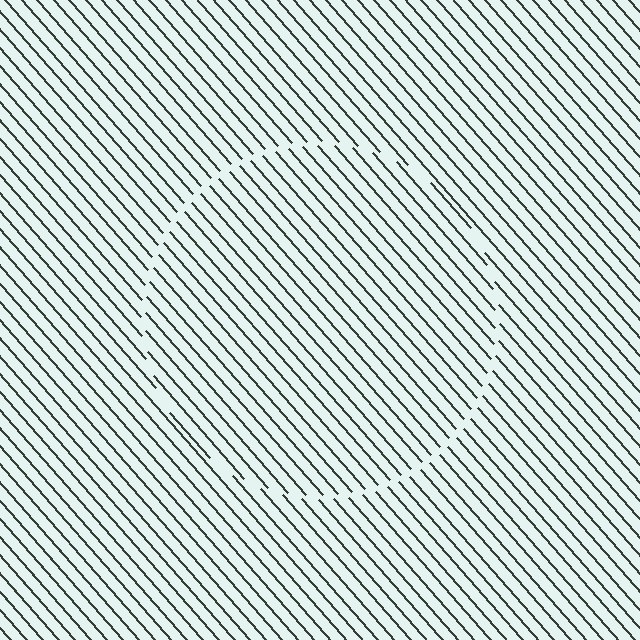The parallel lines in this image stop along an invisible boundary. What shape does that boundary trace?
An illusory circle. The interior of the shape contains the same grating, shifted by half a period — the contour is defined by the phase discontinuity where line-ends from the inner and outer gratings abut.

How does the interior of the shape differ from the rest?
The interior of the shape contains the same grating, shifted by half a period — the contour is defined by the phase discontinuity where line-ends from the inner and outer gratings abut.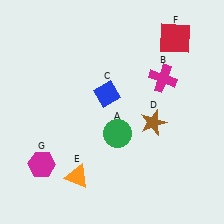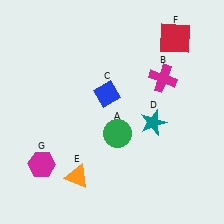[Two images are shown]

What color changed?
The star (D) changed from brown in Image 1 to teal in Image 2.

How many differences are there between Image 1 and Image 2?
There is 1 difference between the two images.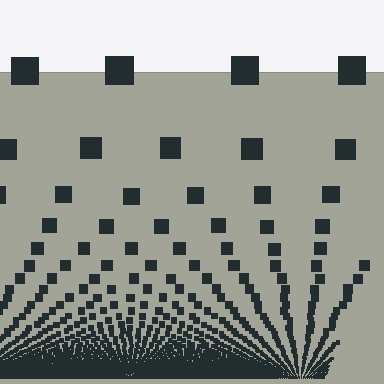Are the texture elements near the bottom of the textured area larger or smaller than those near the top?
Smaller. The gradient is inverted — elements near the bottom are smaller and denser.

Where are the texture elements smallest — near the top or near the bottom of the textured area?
Near the bottom.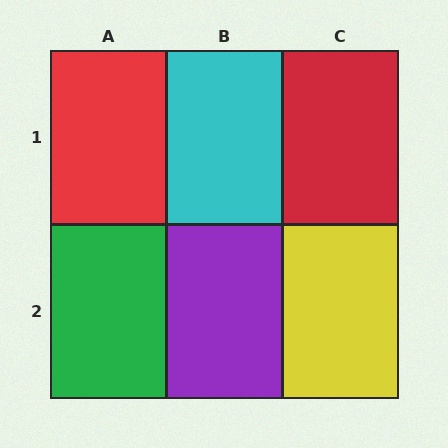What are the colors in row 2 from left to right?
Green, purple, yellow.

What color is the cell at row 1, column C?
Red.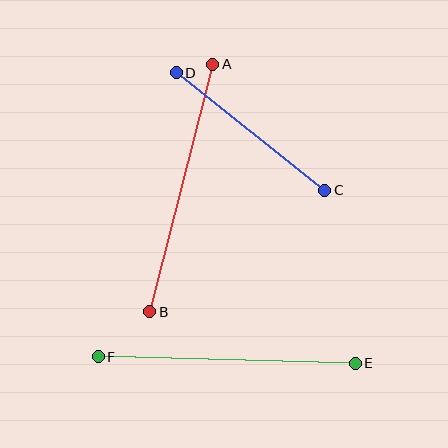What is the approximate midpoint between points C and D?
The midpoint is at approximately (251, 131) pixels.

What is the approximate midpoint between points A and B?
The midpoint is at approximately (181, 188) pixels.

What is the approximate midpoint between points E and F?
The midpoint is at approximately (227, 360) pixels.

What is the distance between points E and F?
The distance is approximately 257 pixels.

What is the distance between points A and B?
The distance is approximately 255 pixels.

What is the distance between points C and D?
The distance is approximately 190 pixels.